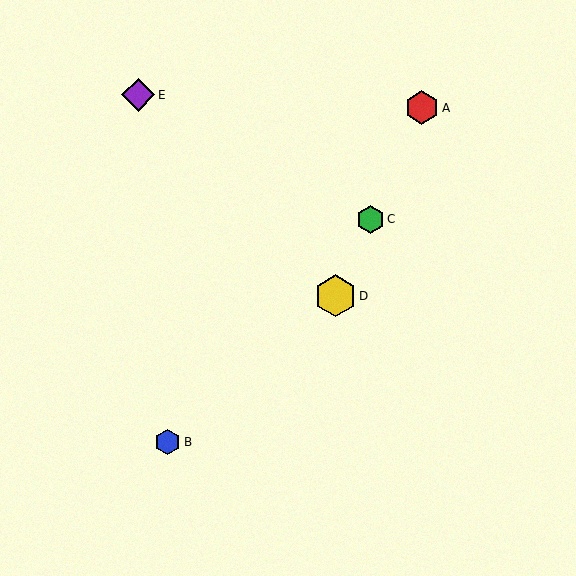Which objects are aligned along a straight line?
Objects A, C, D are aligned along a straight line.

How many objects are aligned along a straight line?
3 objects (A, C, D) are aligned along a straight line.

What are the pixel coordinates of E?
Object E is at (138, 95).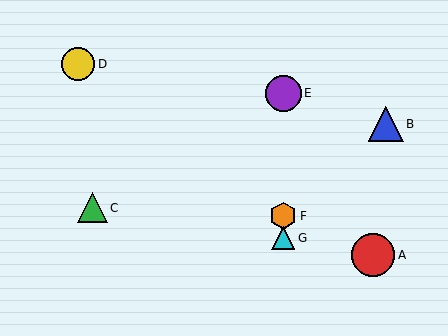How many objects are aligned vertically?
3 objects (E, F, G) are aligned vertically.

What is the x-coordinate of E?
Object E is at x≈283.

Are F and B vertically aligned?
No, F is at x≈283 and B is at x≈386.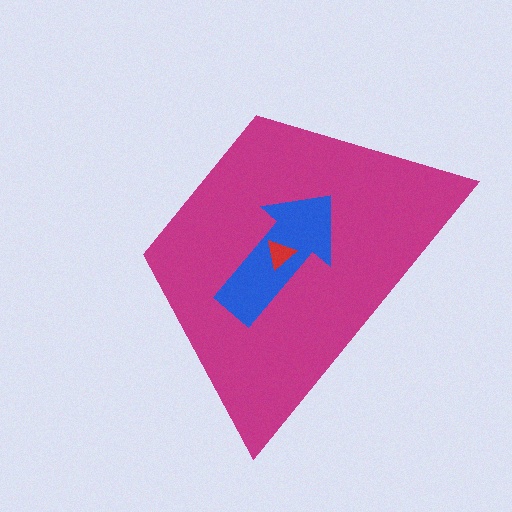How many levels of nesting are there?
3.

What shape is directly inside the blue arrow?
The red triangle.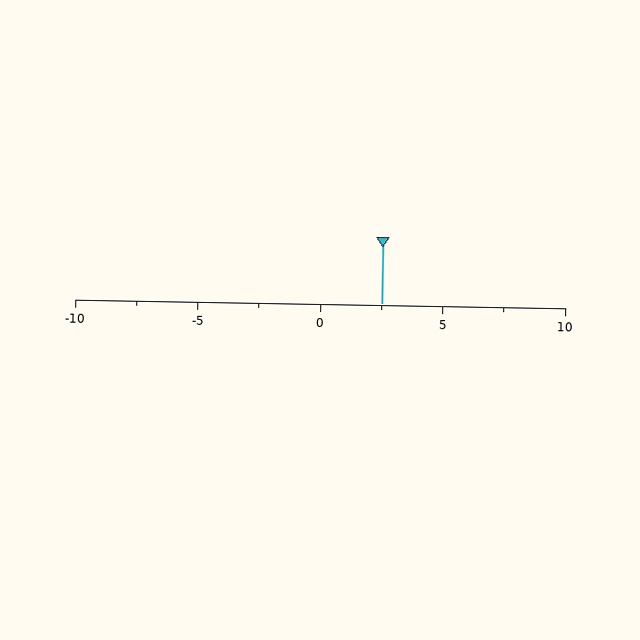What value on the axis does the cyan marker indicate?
The marker indicates approximately 2.5.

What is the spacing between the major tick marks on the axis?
The major ticks are spaced 5 apart.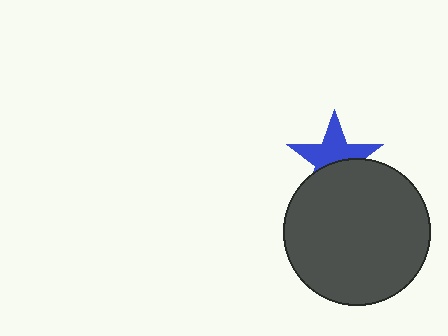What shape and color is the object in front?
The object in front is a dark gray circle.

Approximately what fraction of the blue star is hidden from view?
Roughly 42% of the blue star is hidden behind the dark gray circle.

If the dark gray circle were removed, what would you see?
You would see the complete blue star.